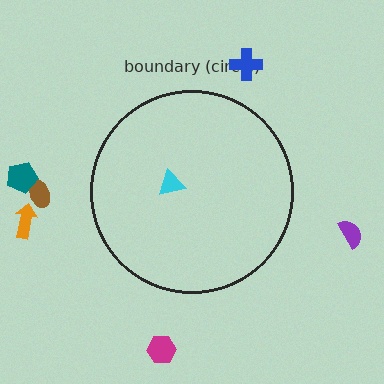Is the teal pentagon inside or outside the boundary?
Outside.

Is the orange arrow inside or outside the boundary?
Outside.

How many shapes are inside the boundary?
1 inside, 6 outside.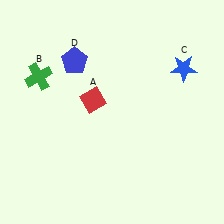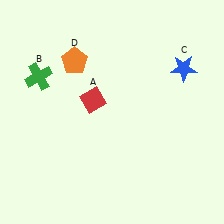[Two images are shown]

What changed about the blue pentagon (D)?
In Image 1, D is blue. In Image 2, it changed to orange.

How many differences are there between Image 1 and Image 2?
There is 1 difference between the two images.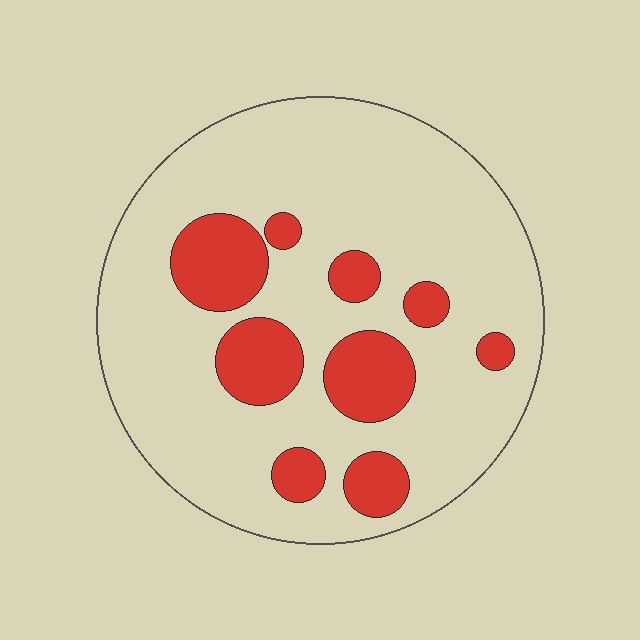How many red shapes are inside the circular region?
9.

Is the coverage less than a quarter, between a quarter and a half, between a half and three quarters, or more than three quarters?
Less than a quarter.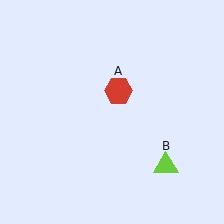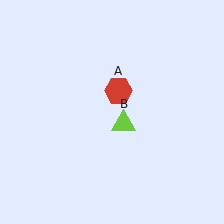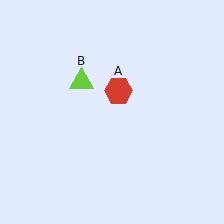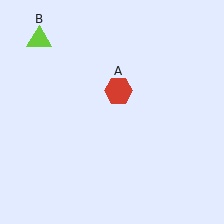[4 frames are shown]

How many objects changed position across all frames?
1 object changed position: lime triangle (object B).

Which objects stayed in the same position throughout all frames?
Red hexagon (object A) remained stationary.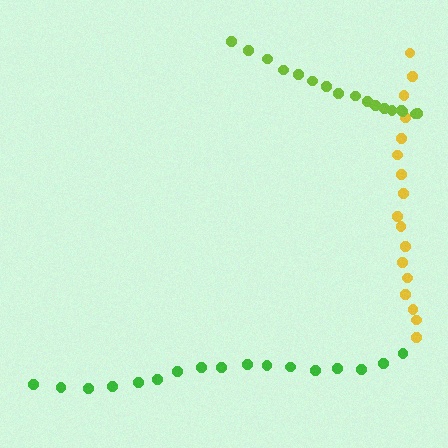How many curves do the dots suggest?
There are 3 distinct paths.